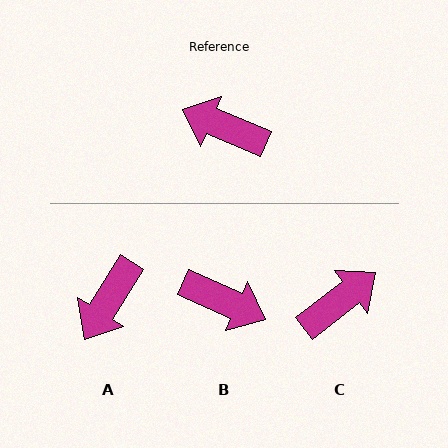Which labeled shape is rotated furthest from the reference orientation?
B, about 178 degrees away.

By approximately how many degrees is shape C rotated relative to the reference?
Approximately 119 degrees clockwise.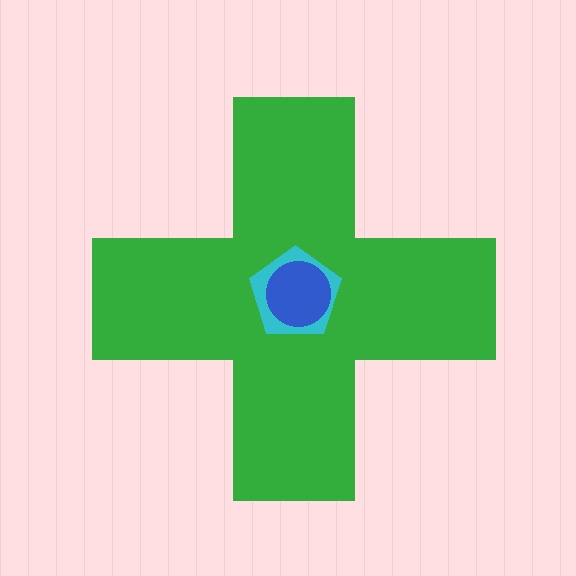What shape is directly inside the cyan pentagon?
The blue circle.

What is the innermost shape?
The blue circle.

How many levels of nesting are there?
3.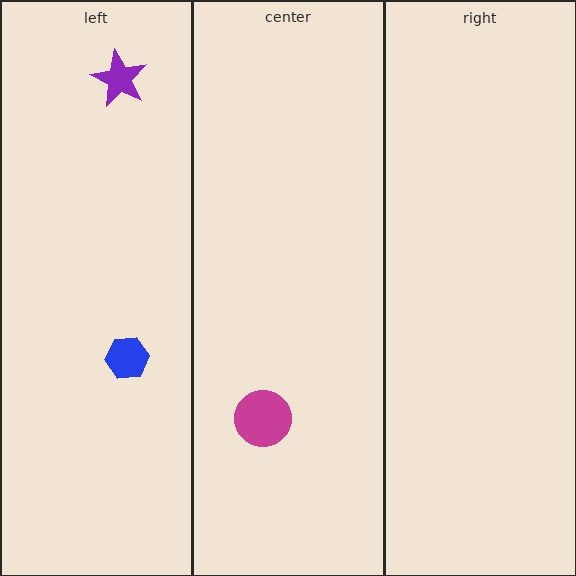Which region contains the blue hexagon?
The left region.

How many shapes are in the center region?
1.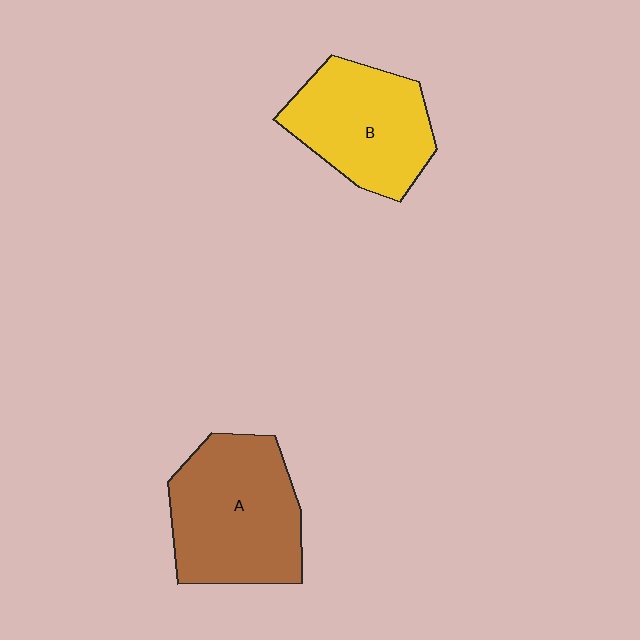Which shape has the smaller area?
Shape B (yellow).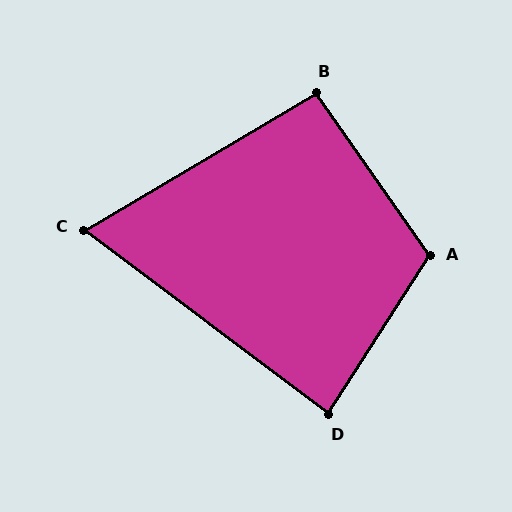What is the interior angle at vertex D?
Approximately 86 degrees (approximately right).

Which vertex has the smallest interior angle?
C, at approximately 68 degrees.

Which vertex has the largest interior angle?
A, at approximately 112 degrees.